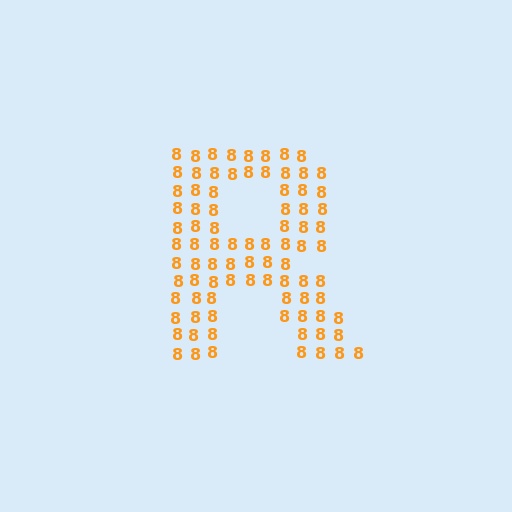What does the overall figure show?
The overall figure shows the letter R.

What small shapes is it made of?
It is made of small digit 8's.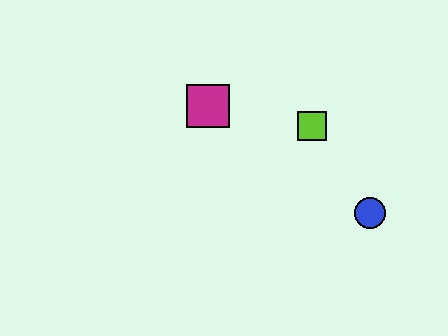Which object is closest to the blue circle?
The lime square is closest to the blue circle.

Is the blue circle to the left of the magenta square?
No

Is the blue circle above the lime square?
No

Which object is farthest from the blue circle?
The magenta square is farthest from the blue circle.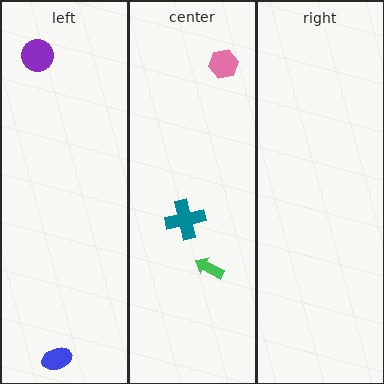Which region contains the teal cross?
The center region.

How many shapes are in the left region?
2.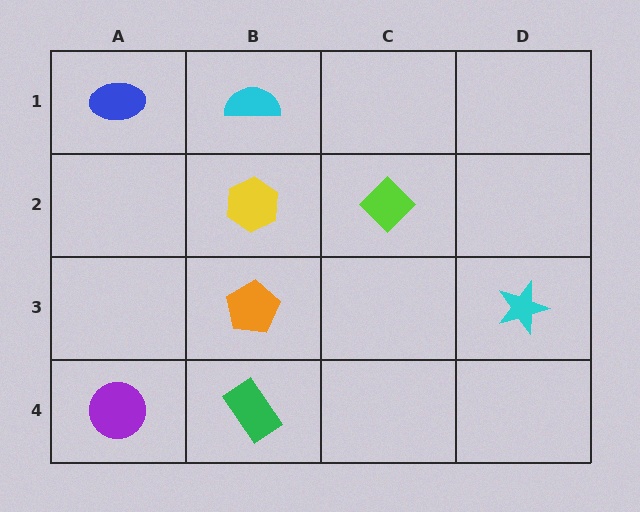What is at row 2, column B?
A yellow hexagon.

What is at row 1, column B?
A cyan semicircle.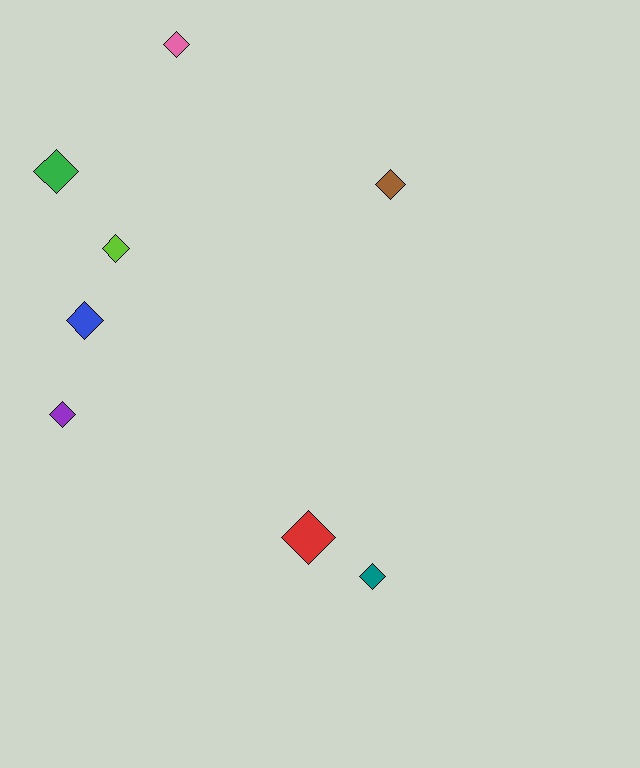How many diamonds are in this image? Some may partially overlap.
There are 8 diamonds.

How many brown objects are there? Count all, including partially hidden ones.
There is 1 brown object.